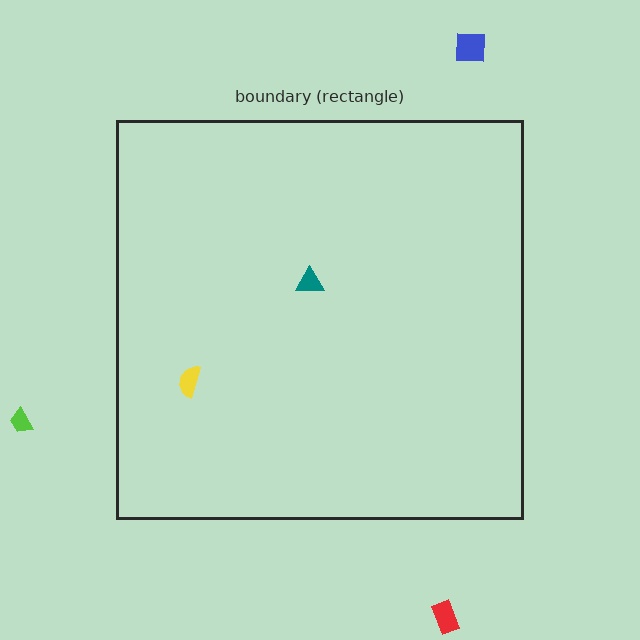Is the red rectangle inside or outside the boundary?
Outside.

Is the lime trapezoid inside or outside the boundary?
Outside.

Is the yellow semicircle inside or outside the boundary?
Inside.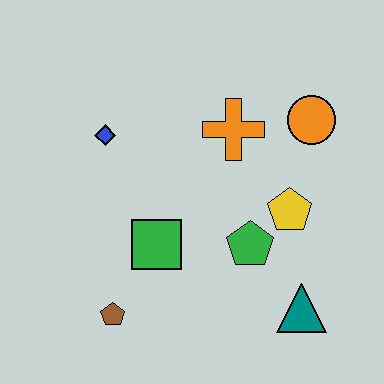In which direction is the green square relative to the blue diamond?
The green square is below the blue diamond.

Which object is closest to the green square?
The brown pentagon is closest to the green square.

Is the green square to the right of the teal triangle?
No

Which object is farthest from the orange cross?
The brown pentagon is farthest from the orange cross.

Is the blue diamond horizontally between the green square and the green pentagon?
No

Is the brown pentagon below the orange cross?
Yes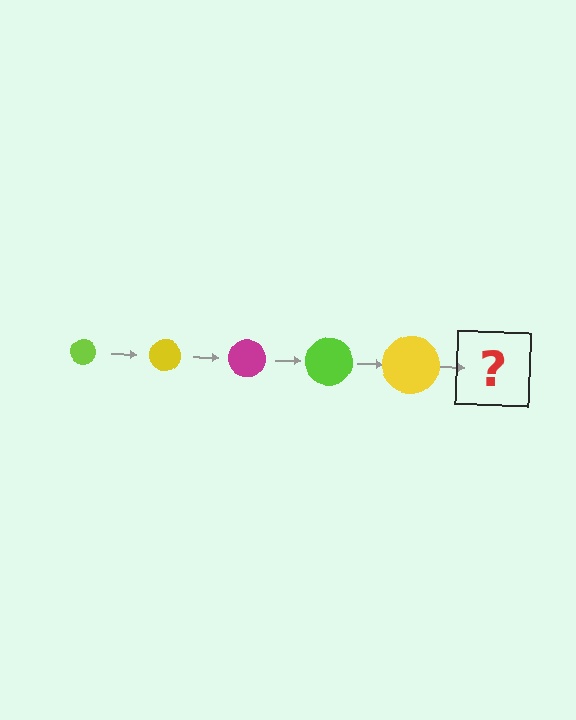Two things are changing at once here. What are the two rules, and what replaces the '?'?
The two rules are that the circle grows larger each step and the color cycles through lime, yellow, and magenta. The '?' should be a magenta circle, larger than the previous one.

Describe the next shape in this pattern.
It should be a magenta circle, larger than the previous one.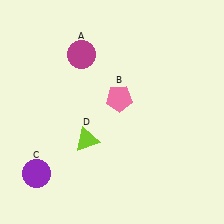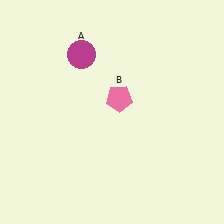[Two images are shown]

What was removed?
The lime triangle (D), the purple circle (C) were removed in Image 2.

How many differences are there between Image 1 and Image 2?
There are 2 differences between the two images.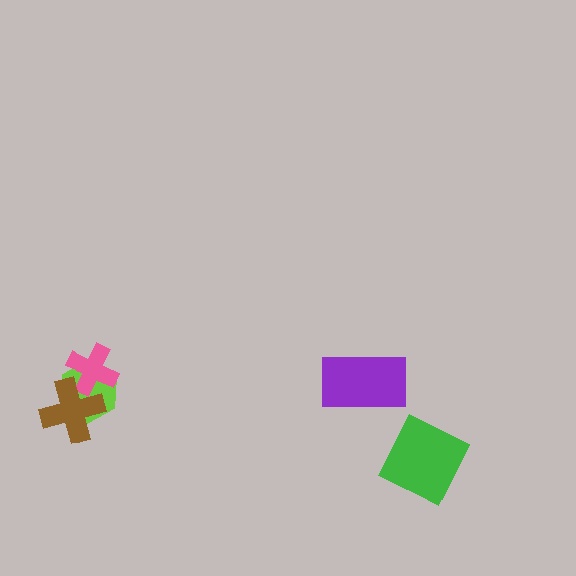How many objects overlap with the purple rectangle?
0 objects overlap with the purple rectangle.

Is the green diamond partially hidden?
No, no other shape covers it.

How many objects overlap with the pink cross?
2 objects overlap with the pink cross.